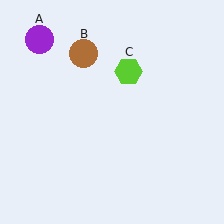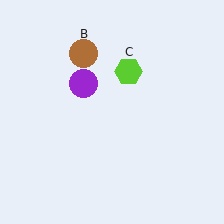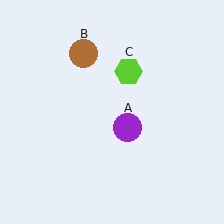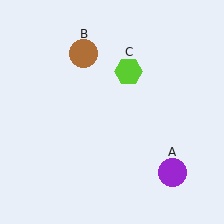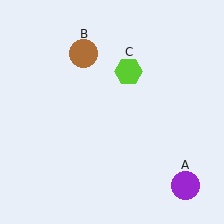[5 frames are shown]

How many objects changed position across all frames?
1 object changed position: purple circle (object A).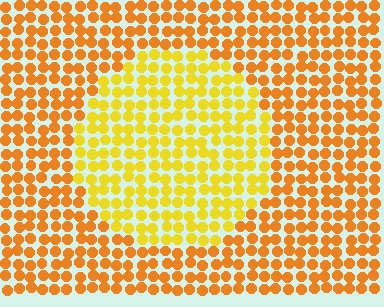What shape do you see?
I see a circle.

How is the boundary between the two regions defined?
The boundary is defined purely by a slight shift in hue (about 27 degrees). Spacing, size, and orientation are identical on both sides.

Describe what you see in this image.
The image is filled with small orange elements in a uniform arrangement. A circle-shaped region is visible where the elements are tinted to a slightly different hue, forming a subtle color boundary.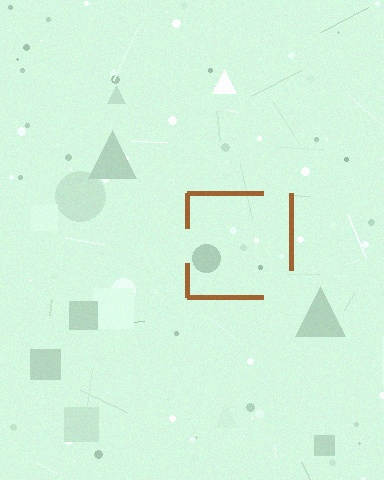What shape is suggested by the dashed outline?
The dashed outline suggests a square.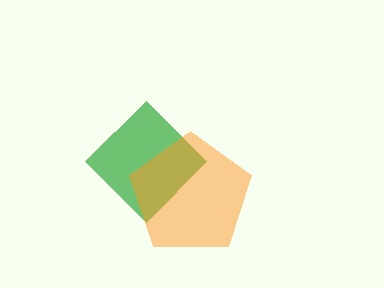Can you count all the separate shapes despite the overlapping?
Yes, there are 2 separate shapes.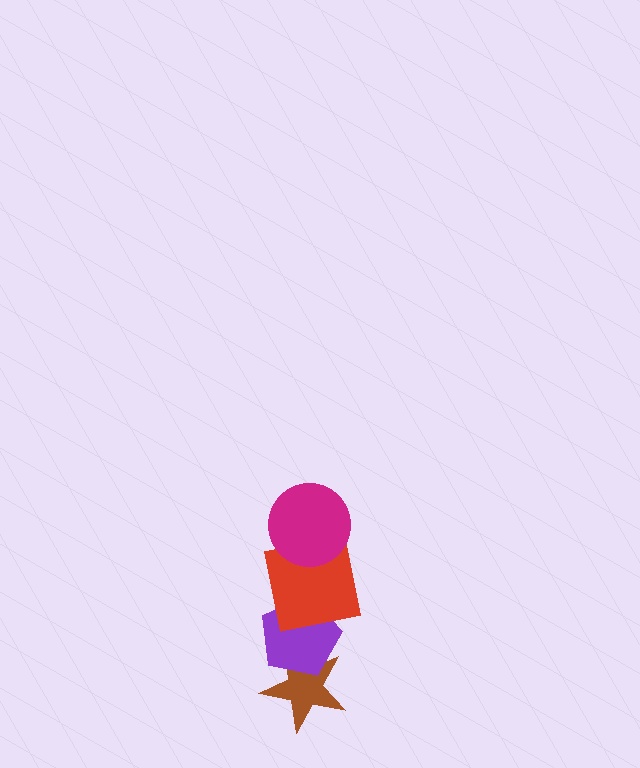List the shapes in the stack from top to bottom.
From top to bottom: the magenta circle, the red square, the purple pentagon, the brown star.